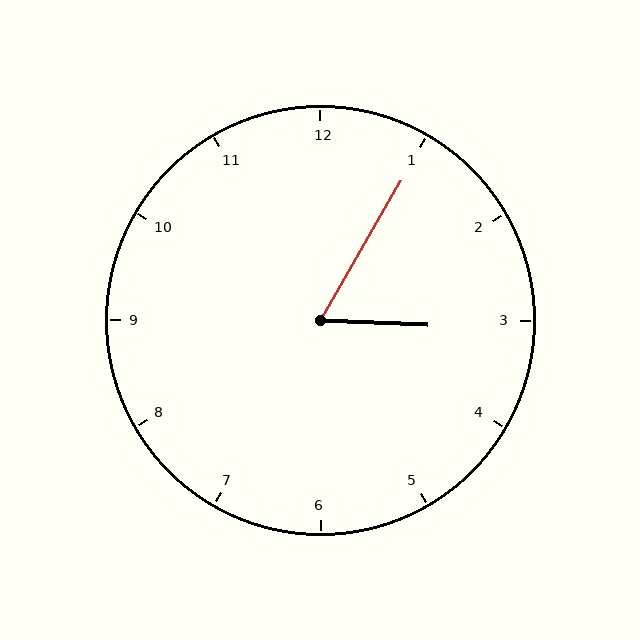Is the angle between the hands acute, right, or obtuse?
It is acute.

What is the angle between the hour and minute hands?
Approximately 62 degrees.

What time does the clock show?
3:05.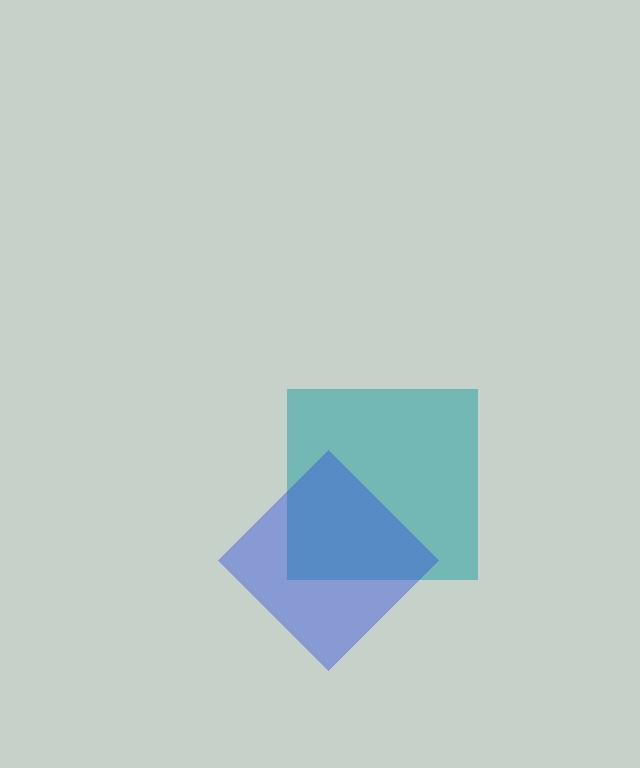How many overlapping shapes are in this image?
There are 2 overlapping shapes in the image.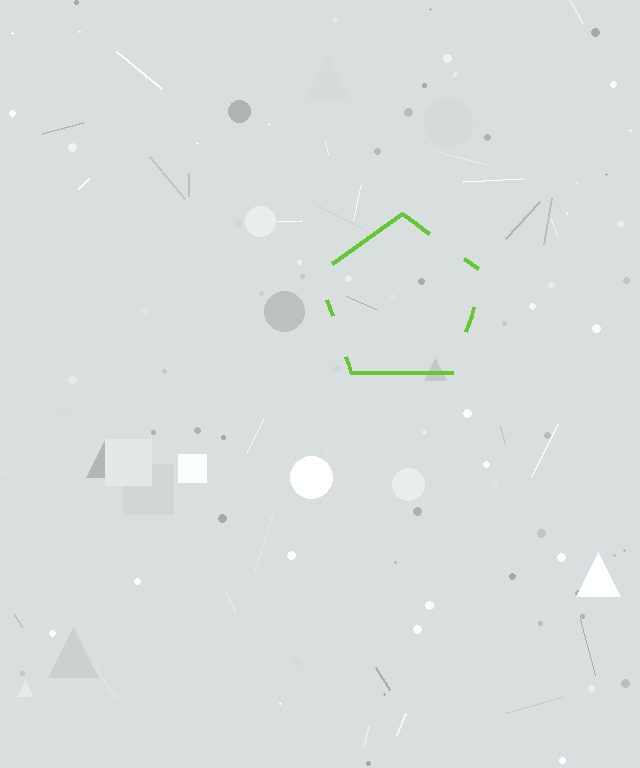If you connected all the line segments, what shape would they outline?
They would outline a pentagon.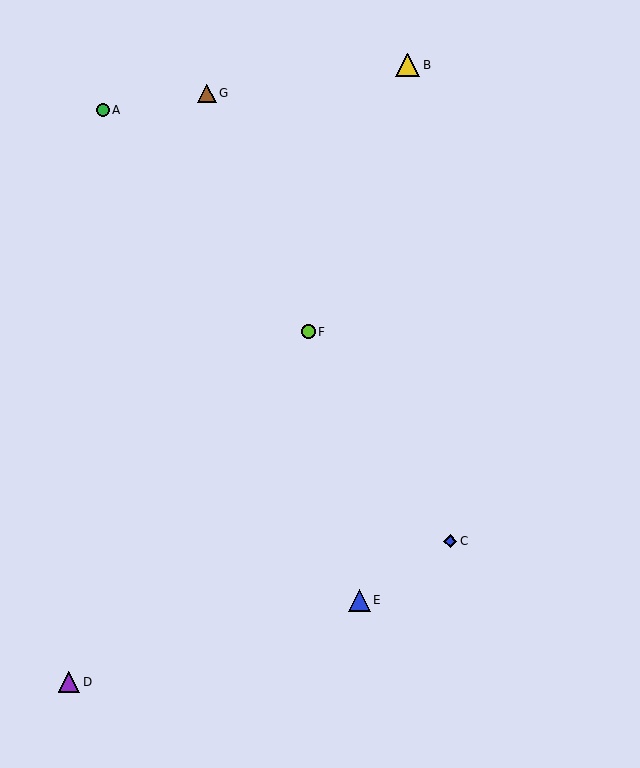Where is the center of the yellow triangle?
The center of the yellow triangle is at (408, 65).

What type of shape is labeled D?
Shape D is a purple triangle.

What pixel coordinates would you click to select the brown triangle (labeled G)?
Click at (207, 93) to select the brown triangle G.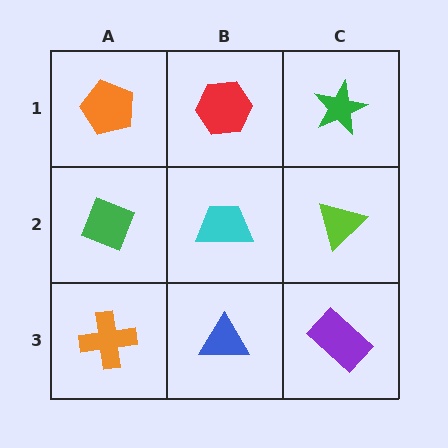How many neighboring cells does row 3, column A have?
2.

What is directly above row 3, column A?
A green diamond.